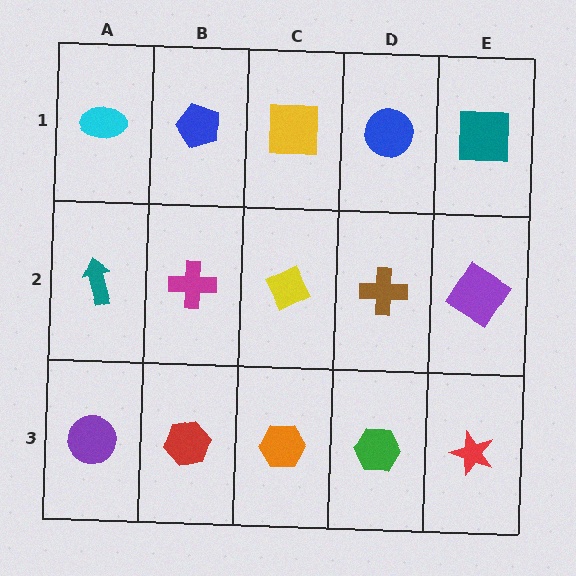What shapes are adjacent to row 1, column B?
A magenta cross (row 2, column B), a cyan ellipse (row 1, column A), a yellow square (row 1, column C).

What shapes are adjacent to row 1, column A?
A teal arrow (row 2, column A), a blue pentagon (row 1, column B).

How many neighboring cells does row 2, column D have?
4.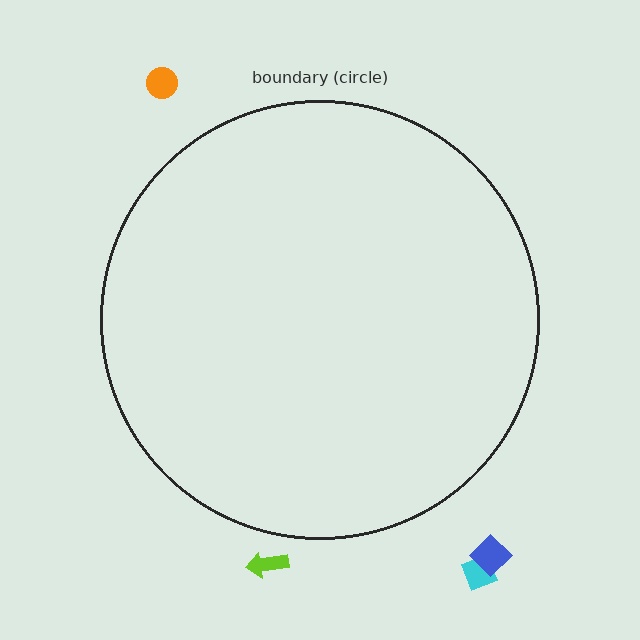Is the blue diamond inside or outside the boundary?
Outside.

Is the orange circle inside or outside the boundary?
Outside.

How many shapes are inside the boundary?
0 inside, 4 outside.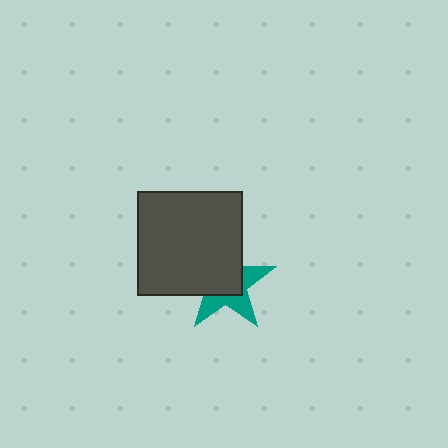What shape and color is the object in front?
The object in front is a dark gray square.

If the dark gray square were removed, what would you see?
You would see the complete teal star.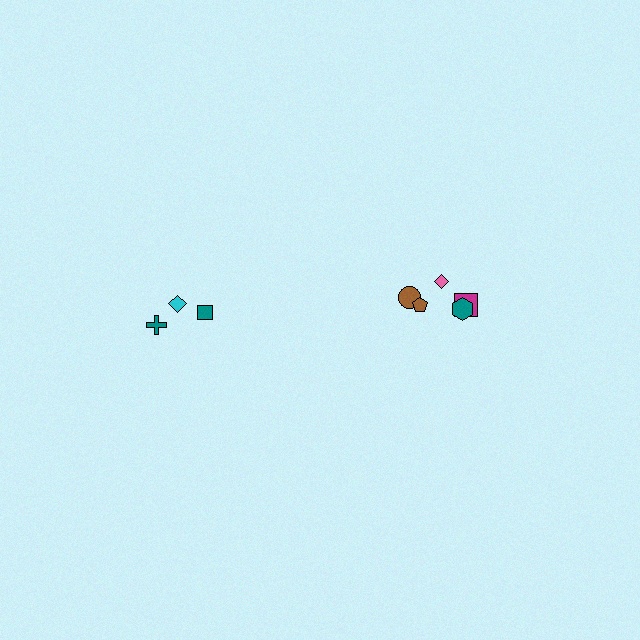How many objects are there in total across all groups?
There are 8 objects.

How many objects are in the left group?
There are 3 objects.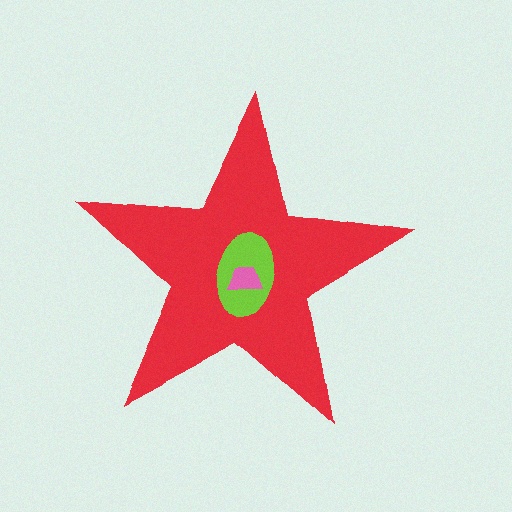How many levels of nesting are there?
3.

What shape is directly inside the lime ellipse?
The pink trapezoid.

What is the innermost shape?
The pink trapezoid.